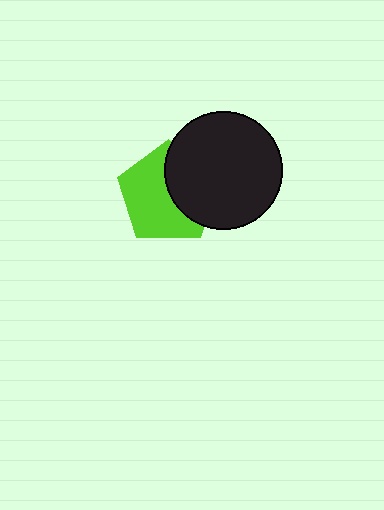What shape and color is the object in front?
The object in front is a black circle.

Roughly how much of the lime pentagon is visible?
About half of it is visible (roughly 59%).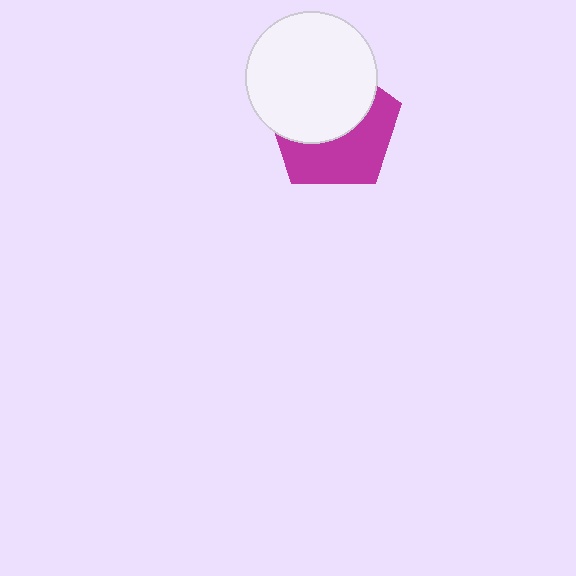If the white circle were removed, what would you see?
You would see the complete magenta pentagon.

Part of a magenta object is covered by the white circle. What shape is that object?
It is a pentagon.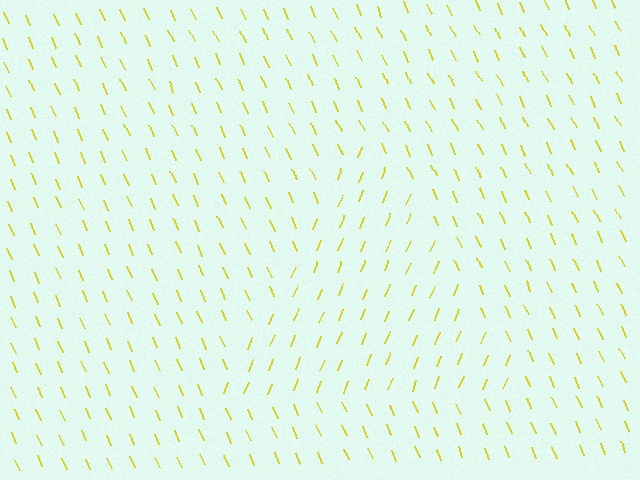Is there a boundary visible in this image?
Yes, there is a texture boundary formed by a change in line orientation.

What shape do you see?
I see a triangle.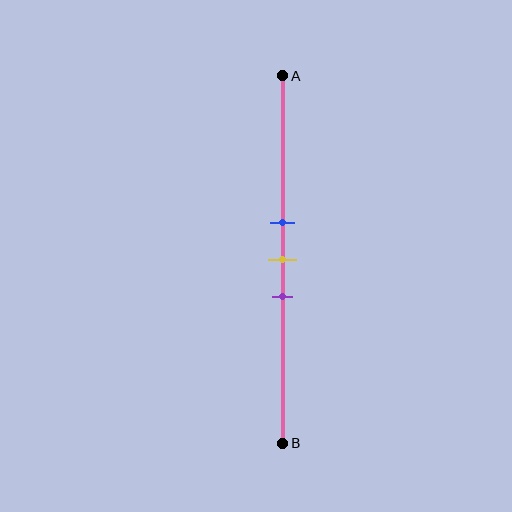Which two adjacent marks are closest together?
The blue and yellow marks are the closest adjacent pair.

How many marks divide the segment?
There are 3 marks dividing the segment.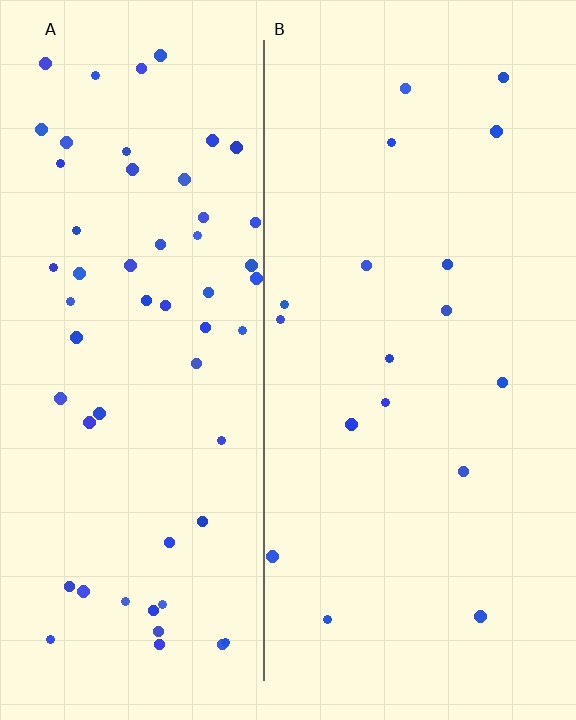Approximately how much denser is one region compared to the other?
Approximately 3.3× — region A over region B.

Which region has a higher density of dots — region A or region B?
A (the left).